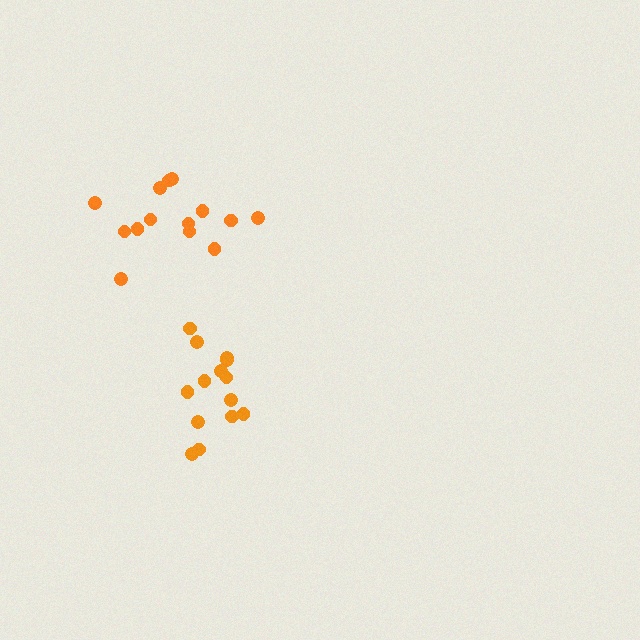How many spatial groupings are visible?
There are 2 spatial groupings.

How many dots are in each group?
Group 1: 14 dots, Group 2: 14 dots (28 total).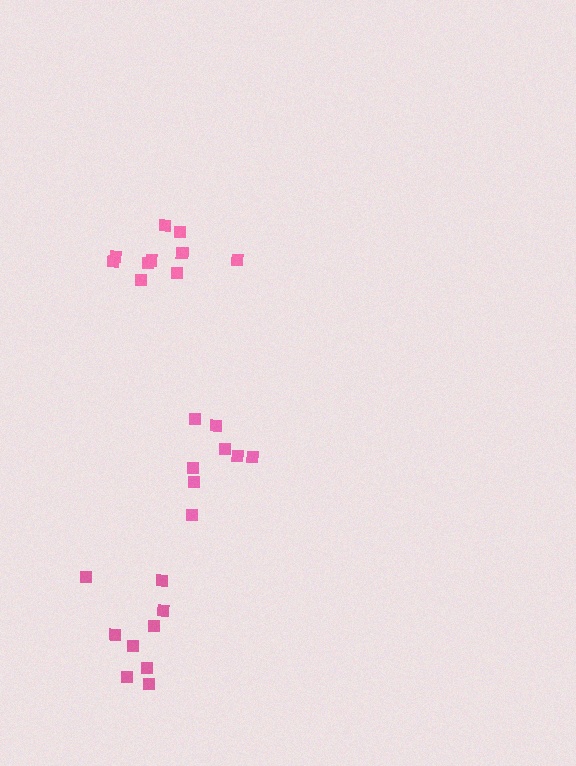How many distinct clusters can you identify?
There are 3 distinct clusters.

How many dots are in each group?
Group 1: 8 dots, Group 2: 10 dots, Group 3: 9 dots (27 total).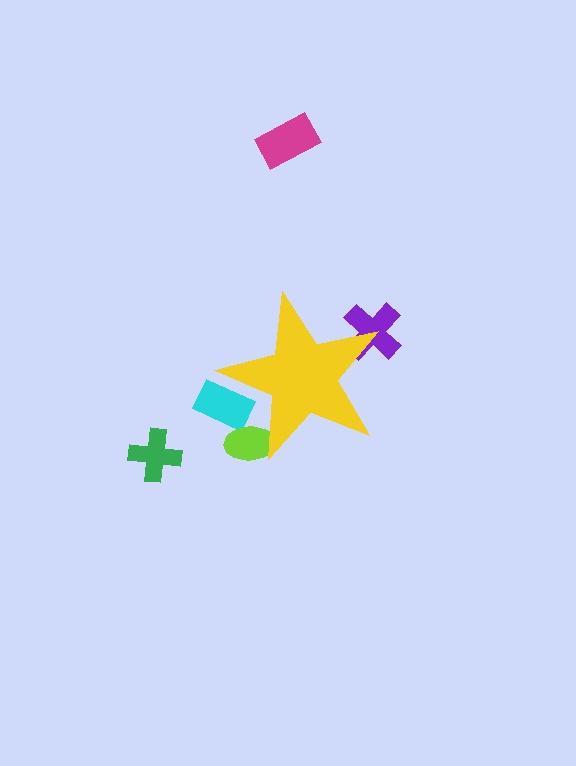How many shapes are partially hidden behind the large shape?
3 shapes are partially hidden.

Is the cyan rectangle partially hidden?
Yes, the cyan rectangle is partially hidden behind the yellow star.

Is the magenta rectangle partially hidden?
No, the magenta rectangle is fully visible.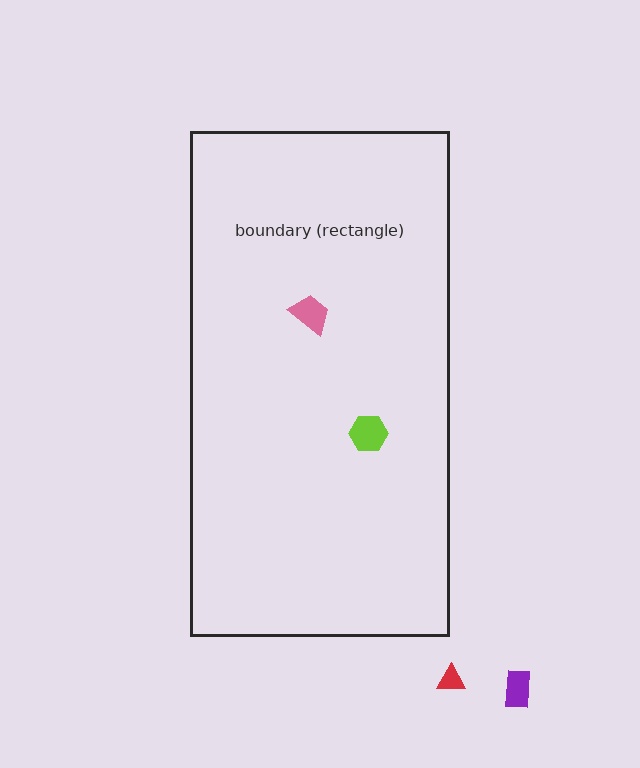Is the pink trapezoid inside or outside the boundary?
Inside.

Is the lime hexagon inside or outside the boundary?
Inside.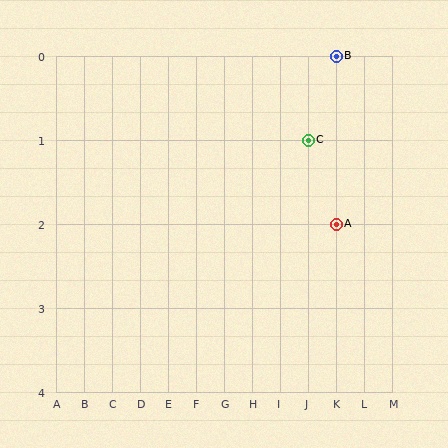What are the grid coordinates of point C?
Point C is at grid coordinates (J, 1).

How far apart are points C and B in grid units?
Points C and B are 1 column and 1 row apart (about 1.4 grid units diagonally).